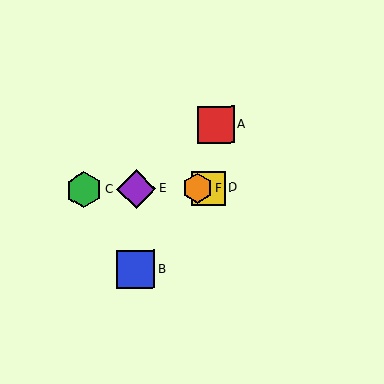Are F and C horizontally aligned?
Yes, both are at y≈188.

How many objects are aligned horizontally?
4 objects (C, D, E, F) are aligned horizontally.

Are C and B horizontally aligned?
No, C is at y≈190 and B is at y≈269.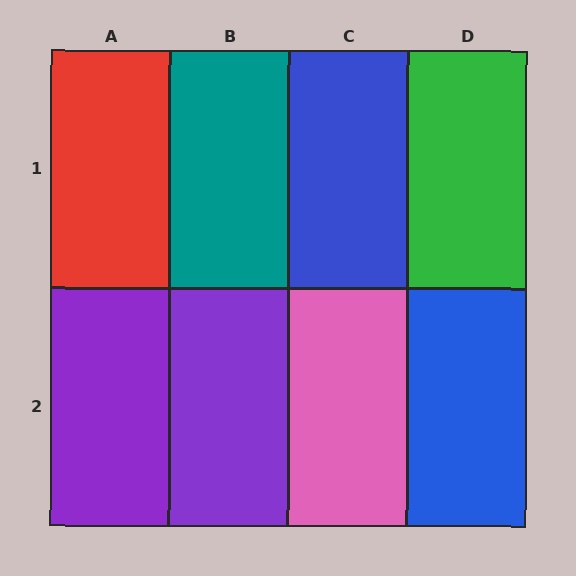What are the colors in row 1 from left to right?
Red, teal, blue, green.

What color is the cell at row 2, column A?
Purple.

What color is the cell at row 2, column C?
Pink.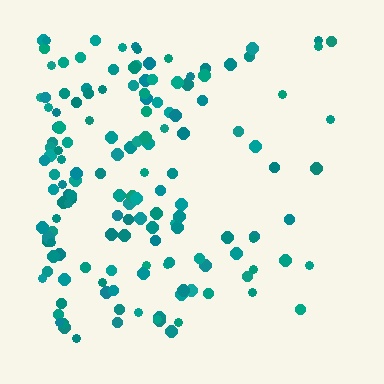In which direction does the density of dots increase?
From right to left, with the left side densest.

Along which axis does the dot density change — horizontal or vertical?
Horizontal.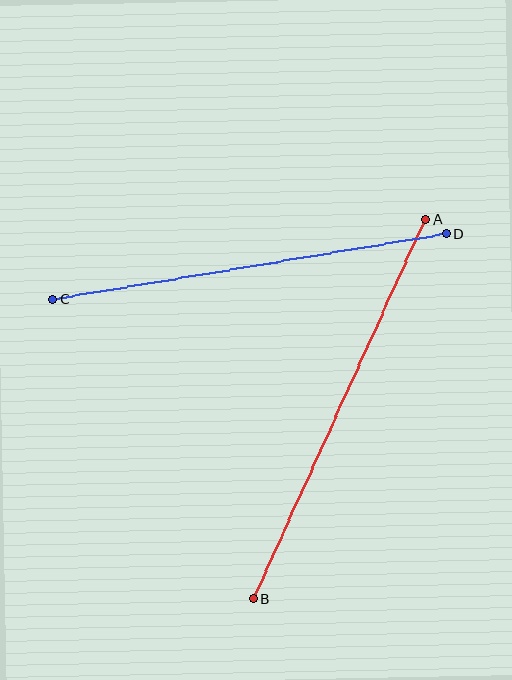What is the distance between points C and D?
The distance is approximately 399 pixels.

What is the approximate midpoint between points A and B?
The midpoint is at approximately (339, 409) pixels.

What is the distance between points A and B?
The distance is approximately 417 pixels.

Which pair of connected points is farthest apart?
Points A and B are farthest apart.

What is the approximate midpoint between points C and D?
The midpoint is at approximately (250, 267) pixels.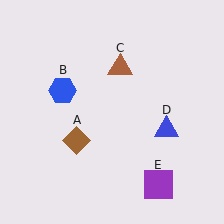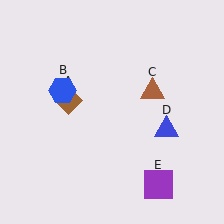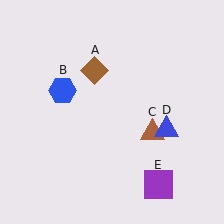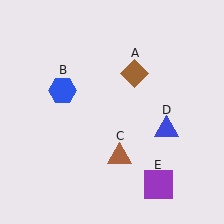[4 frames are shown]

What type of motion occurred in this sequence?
The brown diamond (object A), brown triangle (object C) rotated clockwise around the center of the scene.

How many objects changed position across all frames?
2 objects changed position: brown diamond (object A), brown triangle (object C).